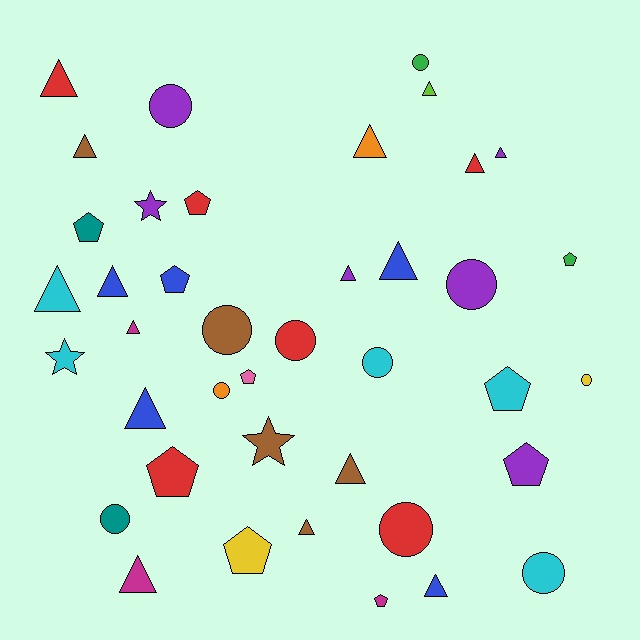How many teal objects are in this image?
There are 2 teal objects.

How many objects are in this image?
There are 40 objects.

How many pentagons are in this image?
There are 10 pentagons.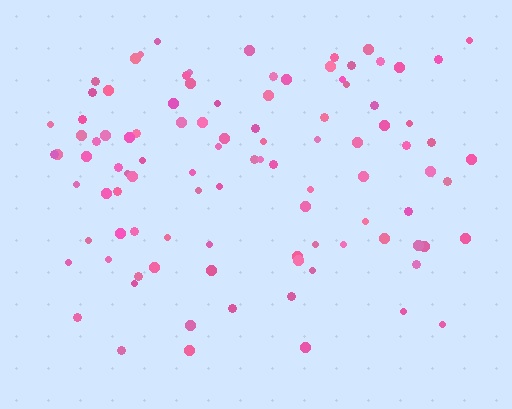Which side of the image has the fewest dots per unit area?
The bottom.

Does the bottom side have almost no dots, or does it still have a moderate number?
Still a moderate number, just noticeably fewer than the top.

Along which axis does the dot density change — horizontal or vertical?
Vertical.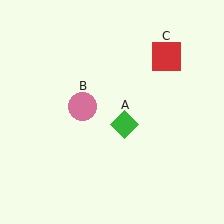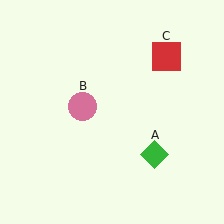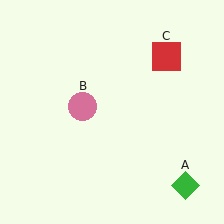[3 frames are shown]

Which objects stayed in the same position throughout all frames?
Pink circle (object B) and red square (object C) remained stationary.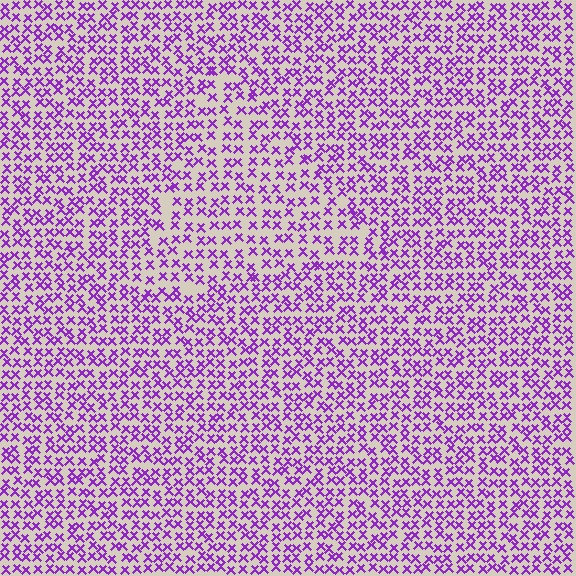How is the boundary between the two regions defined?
The boundary is defined by a change in element density (approximately 1.4x ratio). All elements are the same color, size, and shape.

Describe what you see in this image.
The image contains small purple elements arranged at two different densities. A triangle-shaped region is visible where the elements are less densely packed than the surrounding area.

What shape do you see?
I see a triangle.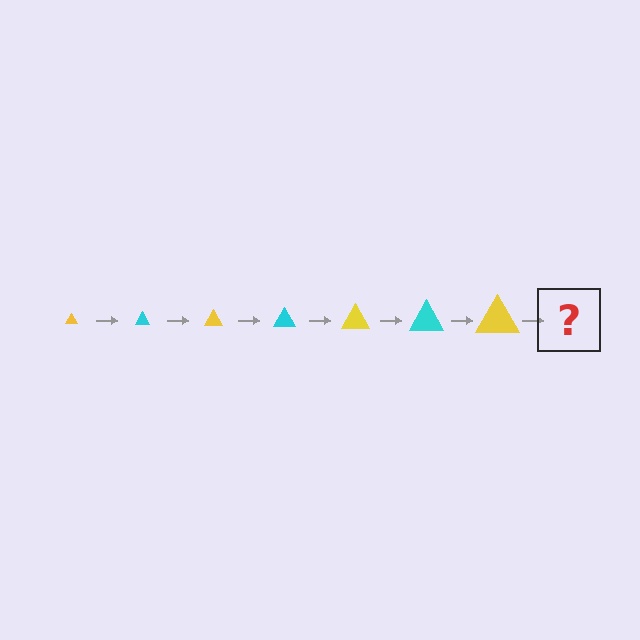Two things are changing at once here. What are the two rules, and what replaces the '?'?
The two rules are that the triangle grows larger each step and the color cycles through yellow and cyan. The '?' should be a cyan triangle, larger than the previous one.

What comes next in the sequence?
The next element should be a cyan triangle, larger than the previous one.